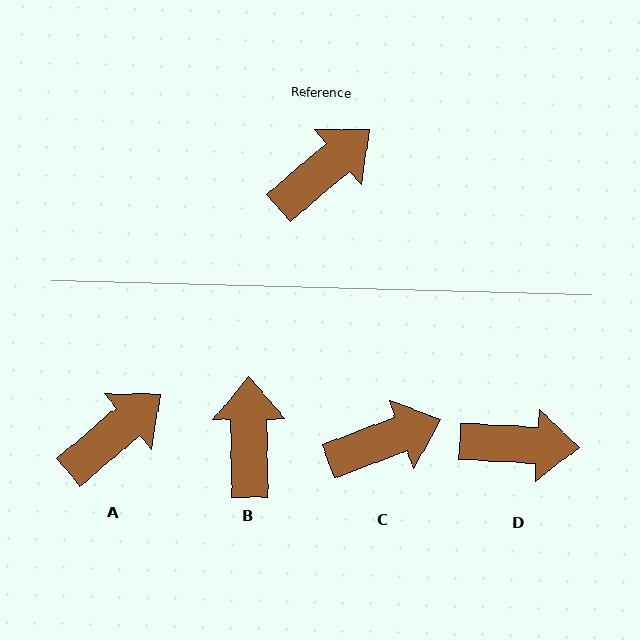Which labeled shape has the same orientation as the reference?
A.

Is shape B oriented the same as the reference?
No, it is off by about 50 degrees.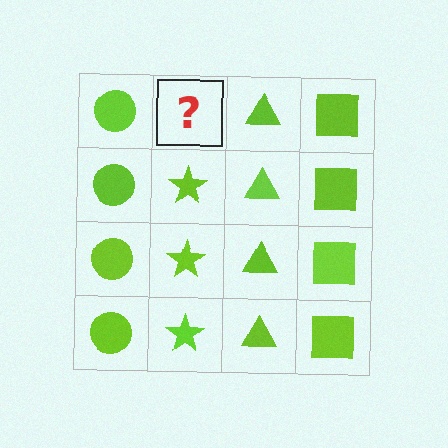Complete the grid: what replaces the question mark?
The question mark should be replaced with a lime star.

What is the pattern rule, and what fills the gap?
The rule is that each column has a consistent shape. The gap should be filled with a lime star.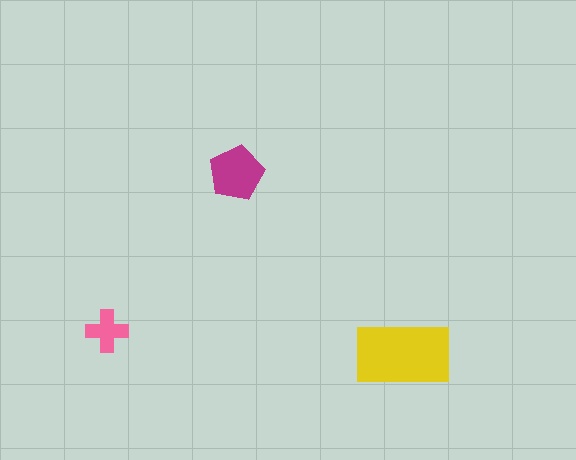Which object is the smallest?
The pink cross.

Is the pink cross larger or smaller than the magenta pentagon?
Smaller.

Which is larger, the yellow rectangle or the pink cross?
The yellow rectangle.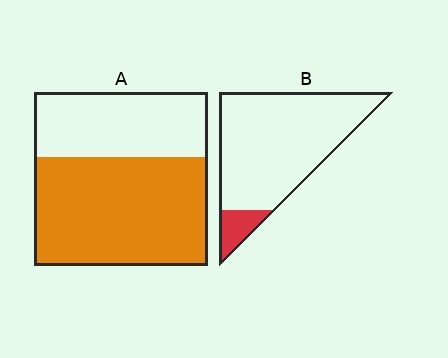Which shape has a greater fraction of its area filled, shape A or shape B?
Shape A.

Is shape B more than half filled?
No.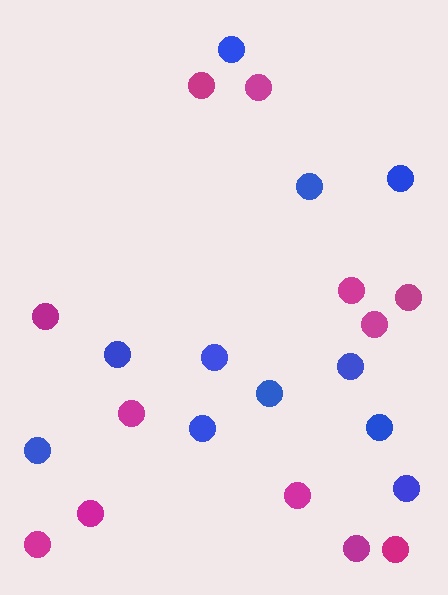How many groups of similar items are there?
There are 2 groups: one group of blue circles (11) and one group of magenta circles (12).